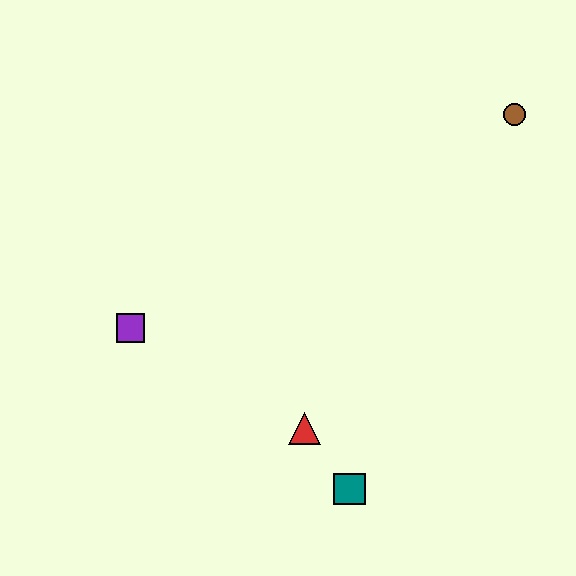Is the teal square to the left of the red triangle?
No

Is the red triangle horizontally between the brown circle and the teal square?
No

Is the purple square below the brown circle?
Yes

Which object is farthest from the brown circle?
The purple square is farthest from the brown circle.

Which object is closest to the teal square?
The red triangle is closest to the teal square.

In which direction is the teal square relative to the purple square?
The teal square is to the right of the purple square.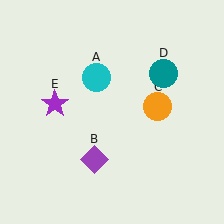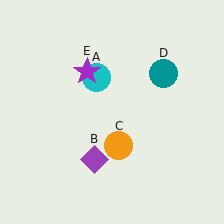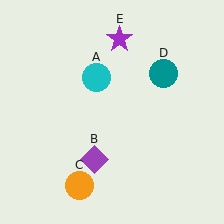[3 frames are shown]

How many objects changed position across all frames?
2 objects changed position: orange circle (object C), purple star (object E).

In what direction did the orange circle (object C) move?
The orange circle (object C) moved down and to the left.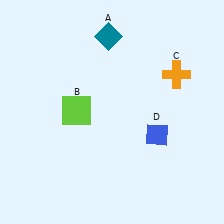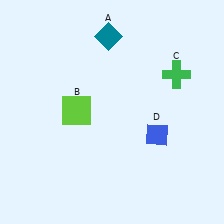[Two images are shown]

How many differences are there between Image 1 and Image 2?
There is 1 difference between the two images.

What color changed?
The cross (C) changed from orange in Image 1 to green in Image 2.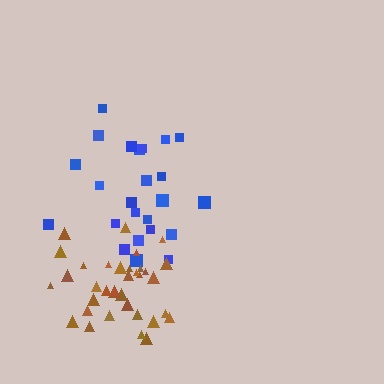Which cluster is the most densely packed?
Brown.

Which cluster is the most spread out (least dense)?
Blue.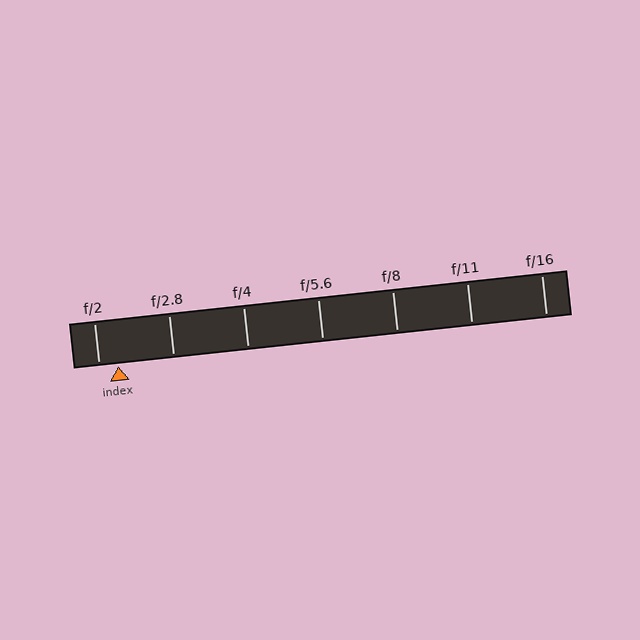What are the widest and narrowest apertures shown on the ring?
The widest aperture shown is f/2 and the narrowest is f/16.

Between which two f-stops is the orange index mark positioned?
The index mark is between f/2 and f/2.8.